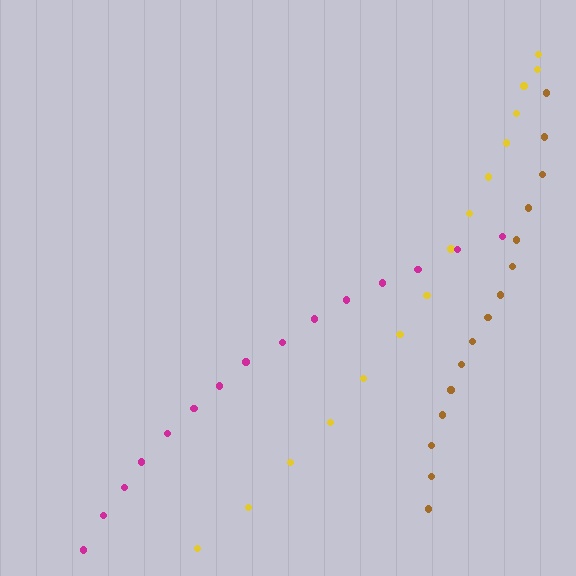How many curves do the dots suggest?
There are 3 distinct paths.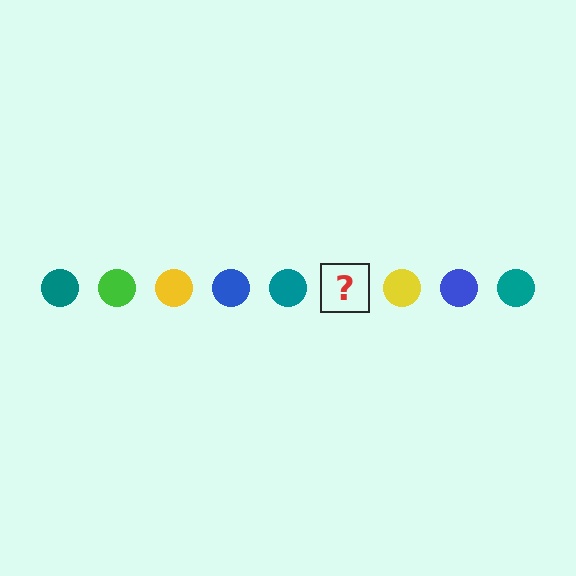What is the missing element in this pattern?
The missing element is a green circle.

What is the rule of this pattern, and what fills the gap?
The rule is that the pattern cycles through teal, green, yellow, blue circles. The gap should be filled with a green circle.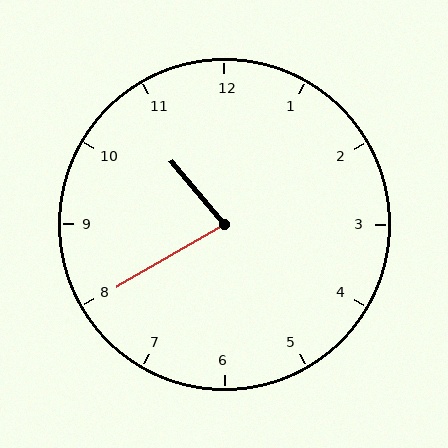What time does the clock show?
10:40.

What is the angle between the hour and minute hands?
Approximately 80 degrees.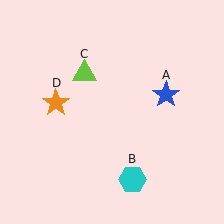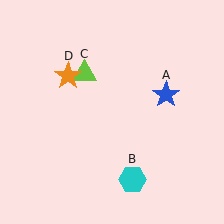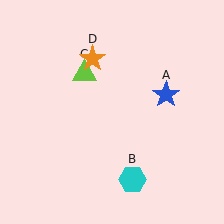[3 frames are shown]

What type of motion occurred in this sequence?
The orange star (object D) rotated clockwise around the center of the scene.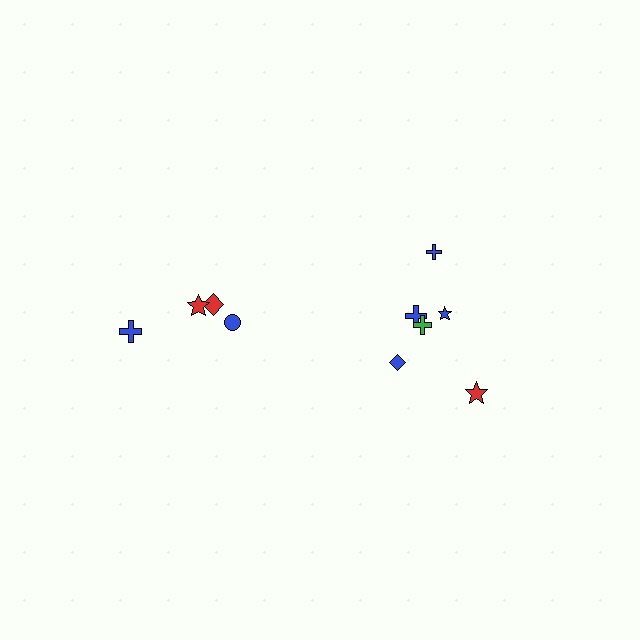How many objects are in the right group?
There are 6 objects.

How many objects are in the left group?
There are 4 objects.